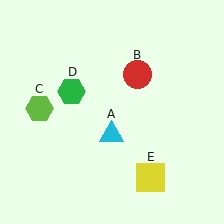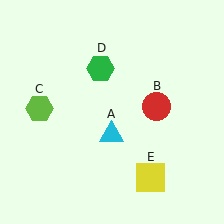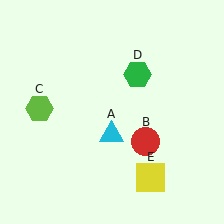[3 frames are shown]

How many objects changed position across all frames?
2 objects changed position: red circle (object B), green hexagon (object D).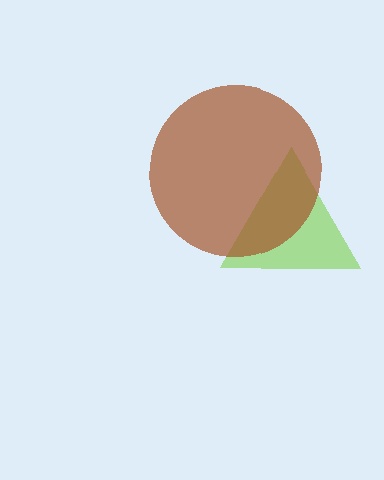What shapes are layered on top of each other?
The layered shapes are: a lime triangle, a brown circle.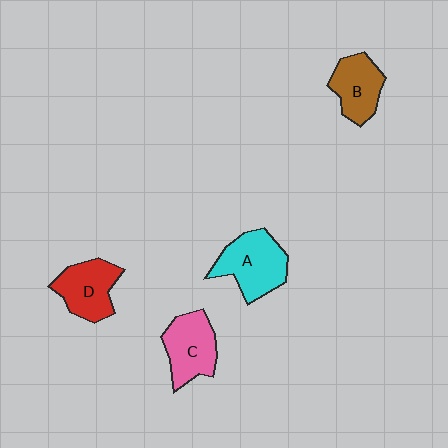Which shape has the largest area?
Shape A (cyan).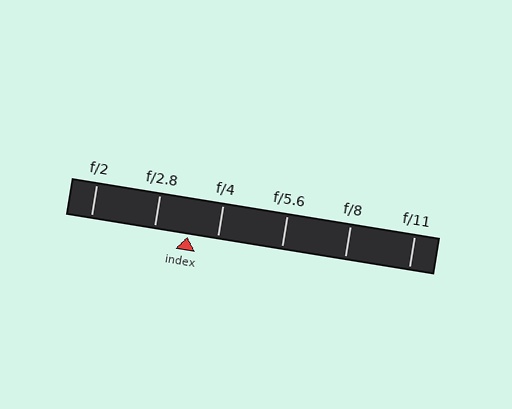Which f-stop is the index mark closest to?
The index mark is closest to f/4.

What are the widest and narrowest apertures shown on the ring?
The widest aperture shown is f/2 and the narrowest is f/11.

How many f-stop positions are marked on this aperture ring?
There are 6 f-stop positions marked.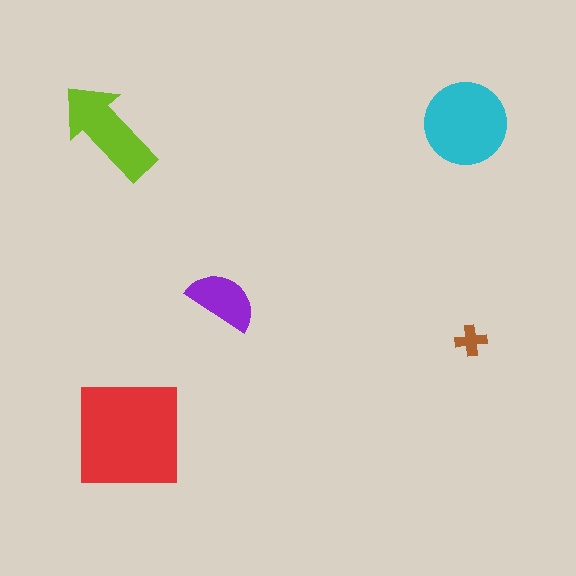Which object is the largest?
The red square.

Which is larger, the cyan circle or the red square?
The red square.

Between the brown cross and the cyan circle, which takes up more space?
The cyan circle.